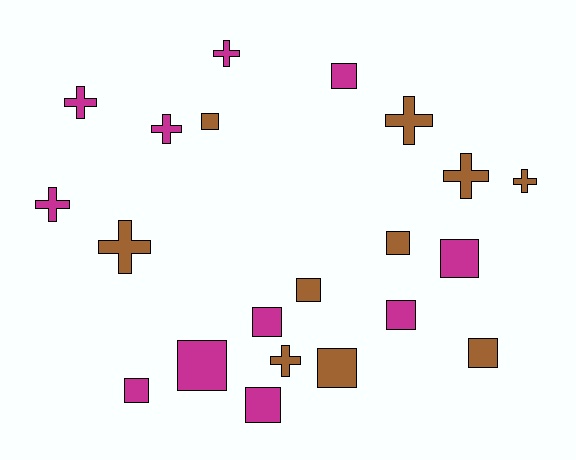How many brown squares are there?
There are 5 brown squares.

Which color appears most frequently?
Magenta, with 11 objects.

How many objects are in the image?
There are 21 objects.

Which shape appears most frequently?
Square, with 12 objects.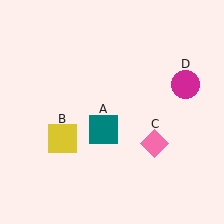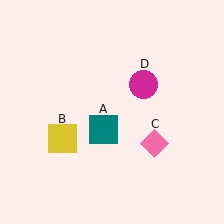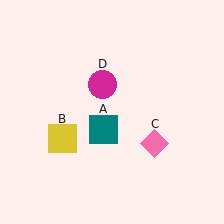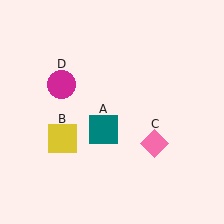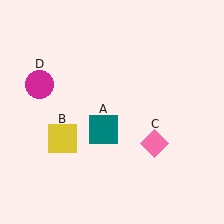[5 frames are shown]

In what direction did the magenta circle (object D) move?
The magenta circle (object D) moved left.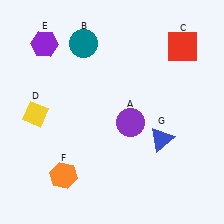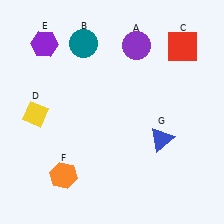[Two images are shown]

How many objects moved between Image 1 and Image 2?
1 object moved between the two images.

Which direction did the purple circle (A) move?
The purple circle (A) moved up.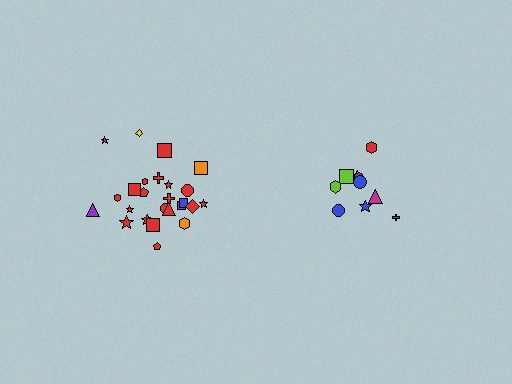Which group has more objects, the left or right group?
The left group.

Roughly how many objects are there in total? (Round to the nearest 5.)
Roughly 35 objects in total.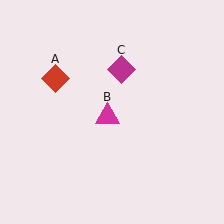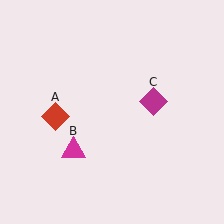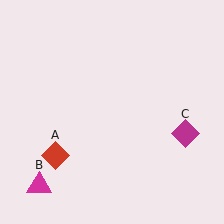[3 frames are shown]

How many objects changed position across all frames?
3 objects changed position: red diamond (object A), magenta triangle (object B), magenta diamond (object C).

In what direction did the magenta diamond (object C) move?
The magenta diamond (object C) moved down and to the right.